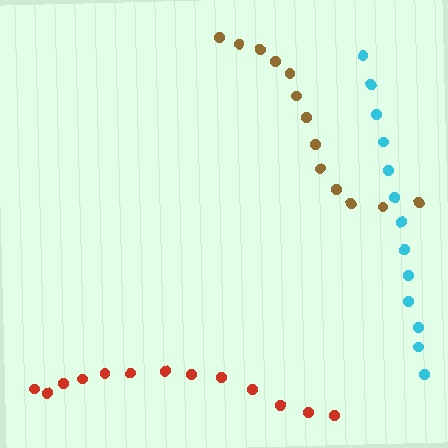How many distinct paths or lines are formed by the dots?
There are 3 distinct paths.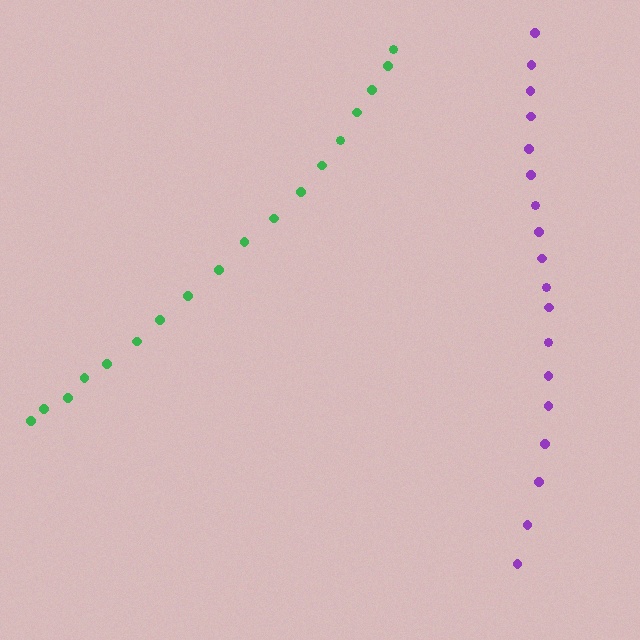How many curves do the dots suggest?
There are 2 distinct paths.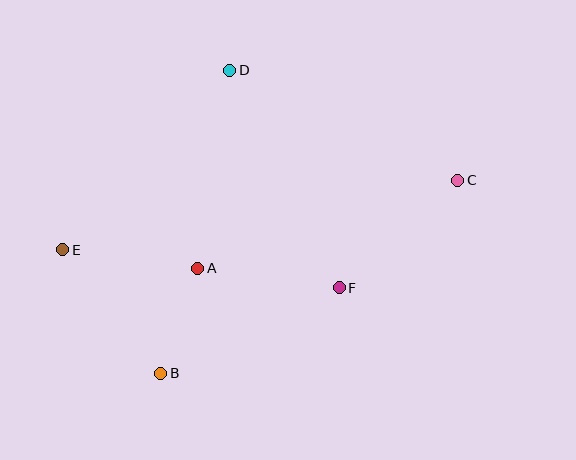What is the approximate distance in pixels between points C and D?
The distance between C and D is approximately 254 pixels.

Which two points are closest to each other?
Points A and B are closest to each other.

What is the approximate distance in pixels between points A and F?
The distance between A and F is approximately 143 pixels.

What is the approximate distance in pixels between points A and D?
The distance between A and D is approximately 200 pixels.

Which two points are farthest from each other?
Points C and E are farthest from each other.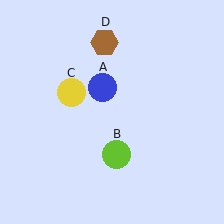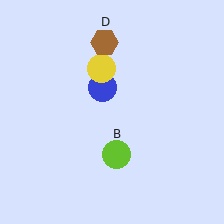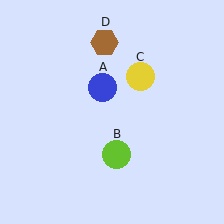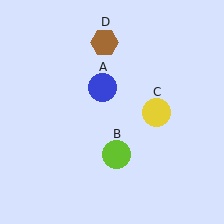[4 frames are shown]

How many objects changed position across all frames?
1 object changed position: yellow circle (object C).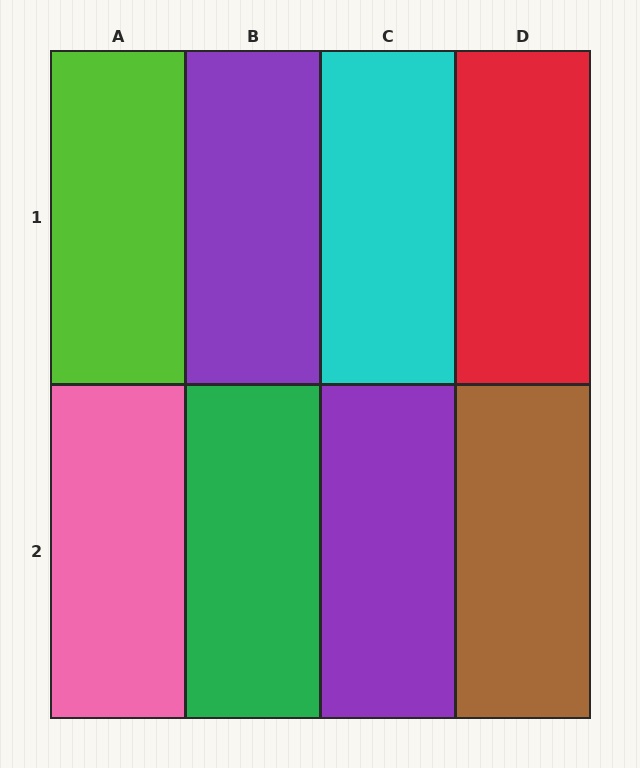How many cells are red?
1 cell is red.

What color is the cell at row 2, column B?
Green.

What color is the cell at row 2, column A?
Pink.